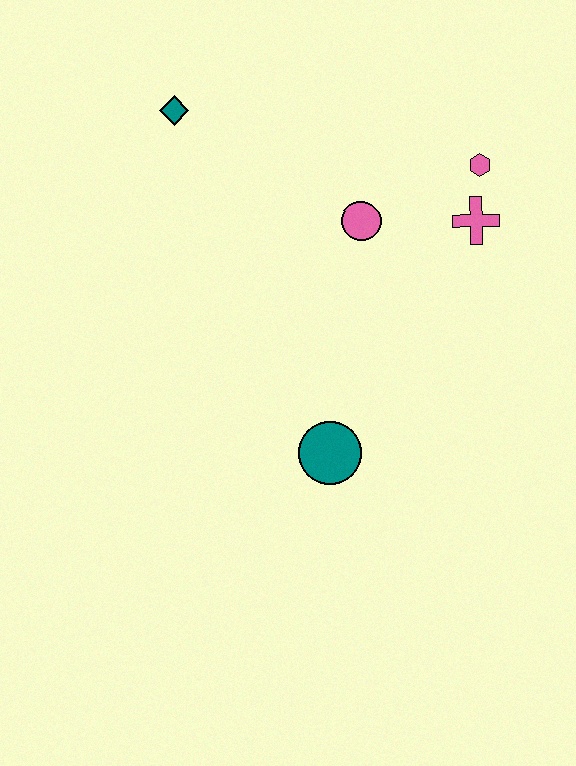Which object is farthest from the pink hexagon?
The teal circle is farthest from the pink hexagon.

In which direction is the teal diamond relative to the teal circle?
The teal diamond is above the teal circle.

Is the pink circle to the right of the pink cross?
No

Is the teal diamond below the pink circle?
No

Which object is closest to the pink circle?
The pink cross is closest to the pink circle.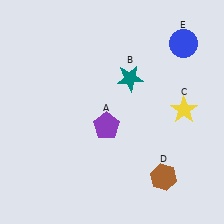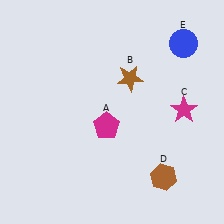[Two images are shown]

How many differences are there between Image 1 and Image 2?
There are 3 differences between the two images.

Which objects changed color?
A changed from purple to magenta. B changed from teal to brown. C changed from yellow to magenta.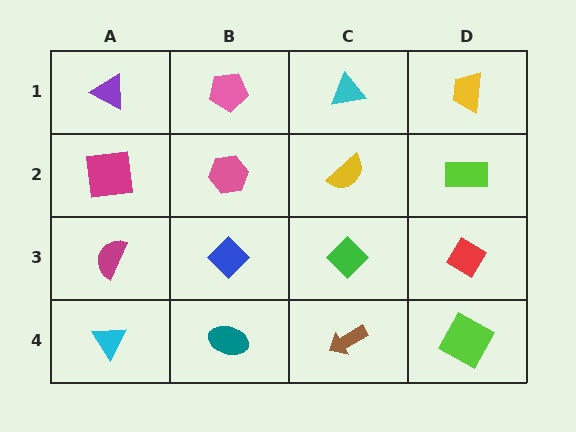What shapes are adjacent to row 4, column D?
A red diamond (row 3, column D), a brown arrow (row 4, column C).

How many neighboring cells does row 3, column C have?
4.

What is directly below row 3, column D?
A lime square.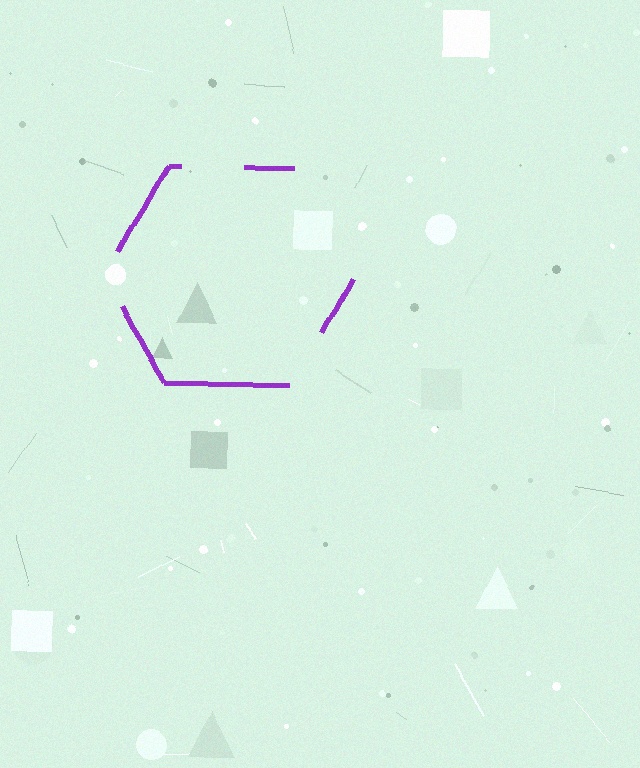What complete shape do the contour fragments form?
The contour fragments form a hexagon.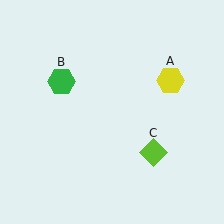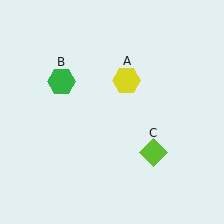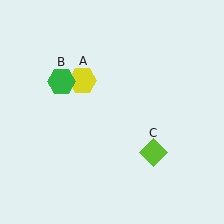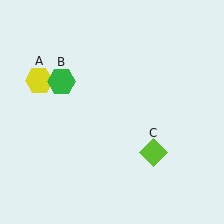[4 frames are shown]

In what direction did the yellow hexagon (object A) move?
The yellow hexagon (object A) moved left.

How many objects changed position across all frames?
1 object changed position: yellow hexagon (object A).